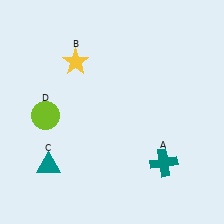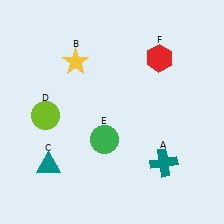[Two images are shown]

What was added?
A green circle (E), a red hexagon (F) were added in Image 2.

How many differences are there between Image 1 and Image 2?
There are 2 differences between the two images.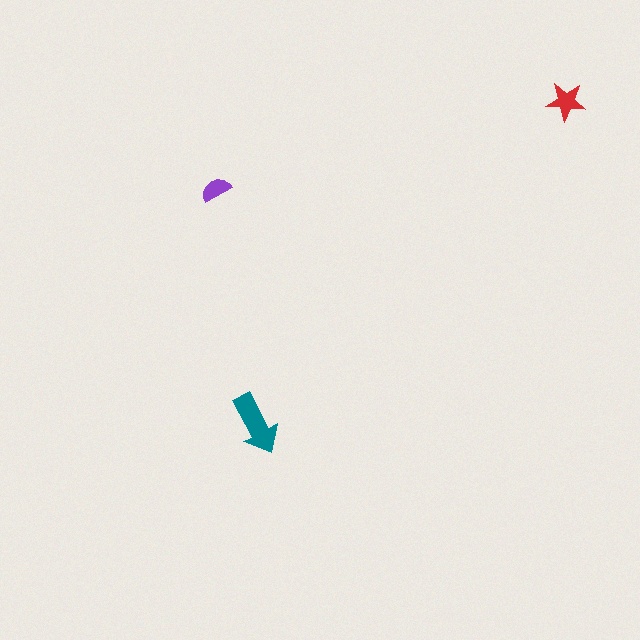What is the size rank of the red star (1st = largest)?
2nd.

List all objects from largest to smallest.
The teal arrow, the red star, the purple semicircle.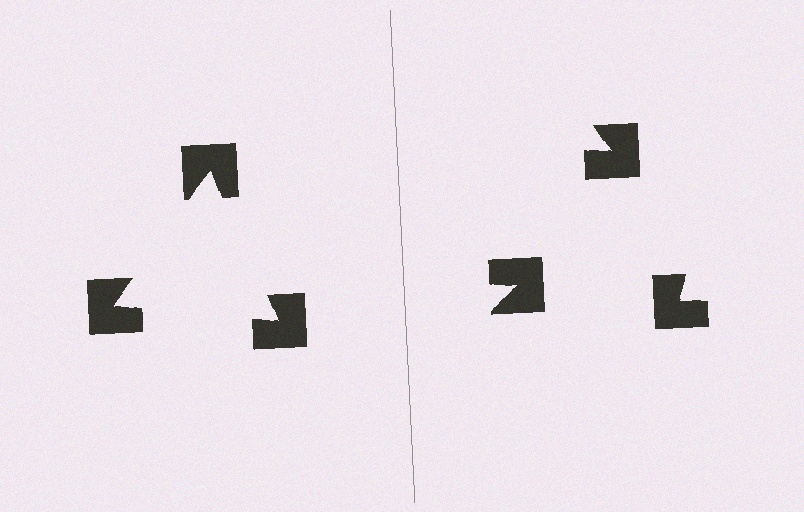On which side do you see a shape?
An illusory triangle appears on the left side. On the right side the wedge cuts are rotated, so no coherent shape forms.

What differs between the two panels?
The notched squares are positioned identically on both sides; only the wedge orientations differ. On the left they align to a triangle; on the right they are misaligned.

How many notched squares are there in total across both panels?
6 — 3 on each side.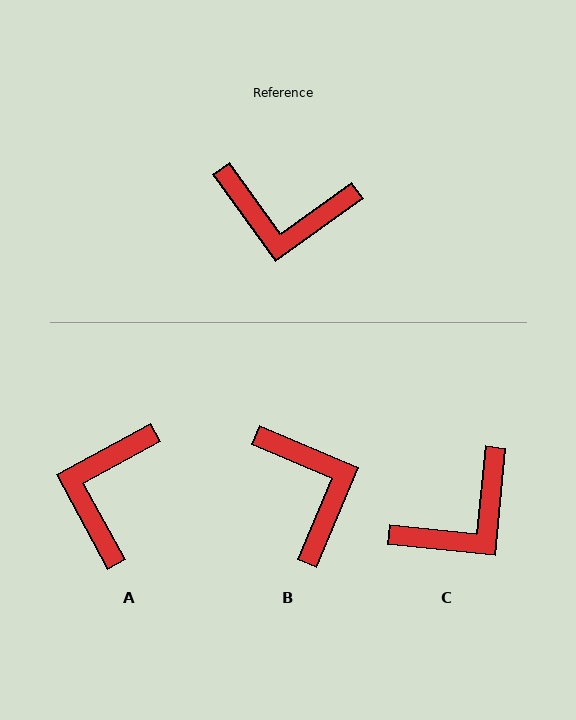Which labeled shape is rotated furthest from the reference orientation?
B, about 121 degrees away.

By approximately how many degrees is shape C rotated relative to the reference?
Approximately 48 degrees counter-clockwise.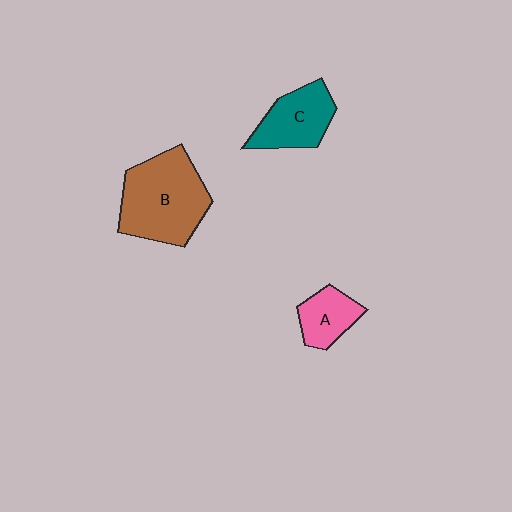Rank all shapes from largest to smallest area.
From largest to smallest: B (brown), C (teal), A (pink).